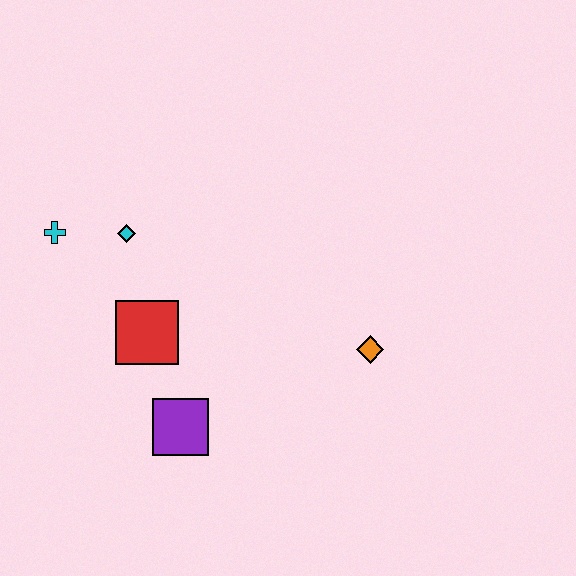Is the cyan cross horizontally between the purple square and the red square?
No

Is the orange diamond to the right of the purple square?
Yes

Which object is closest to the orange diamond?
The purple square is closest to the orange diamond.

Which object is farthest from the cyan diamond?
The orange diamond is farthest from the cyan diamond.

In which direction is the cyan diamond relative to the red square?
The cyan diamond is above the red square.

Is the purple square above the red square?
No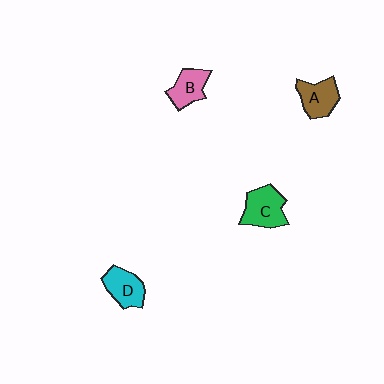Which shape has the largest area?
Shape C (green).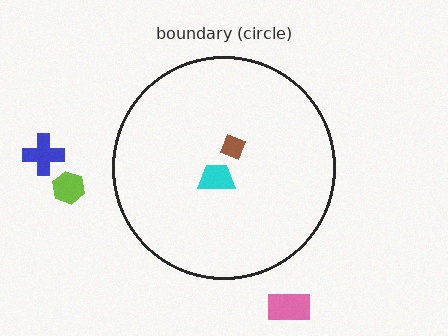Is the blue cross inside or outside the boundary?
Outside.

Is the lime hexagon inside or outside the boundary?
Outside.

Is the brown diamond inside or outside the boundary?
Inside.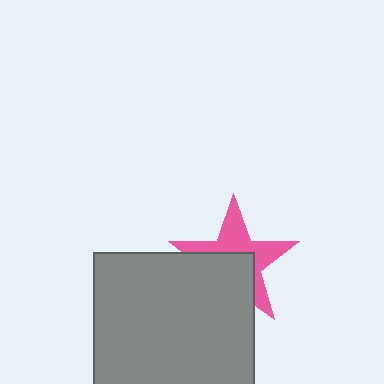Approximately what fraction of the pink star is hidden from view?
Roughly 50% of the pink star is hidden behind the gray square.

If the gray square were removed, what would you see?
You would see the complete pink star.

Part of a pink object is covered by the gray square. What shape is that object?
It is a star.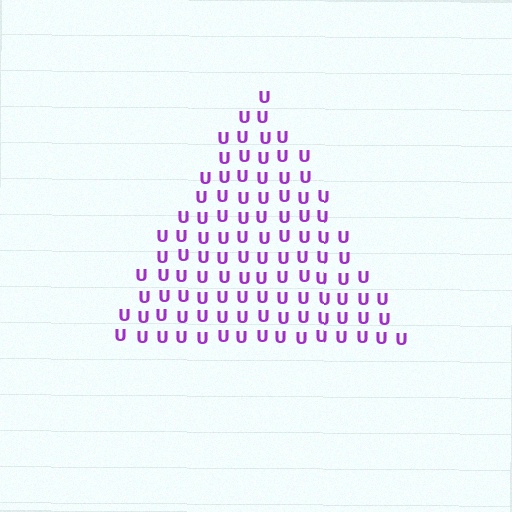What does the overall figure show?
The overall figure shows a triangle.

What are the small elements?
The small elements are letter U's.